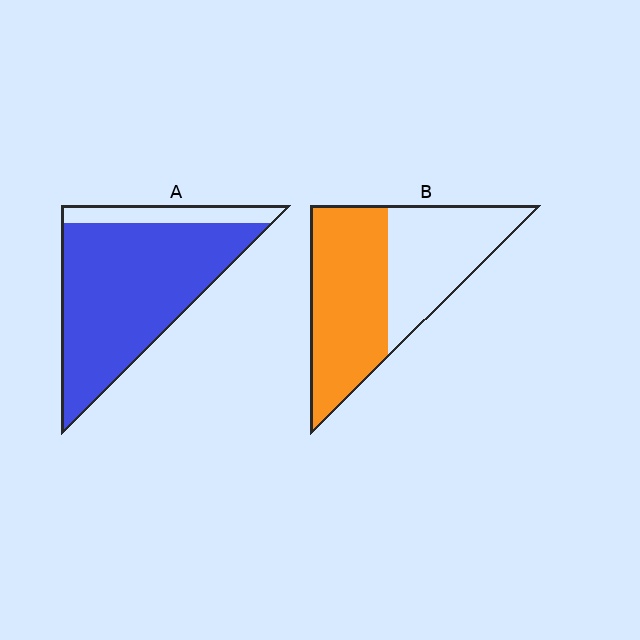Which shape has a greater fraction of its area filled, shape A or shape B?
Shape A.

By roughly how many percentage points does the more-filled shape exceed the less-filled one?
By roughly 30 percentage points (A over B).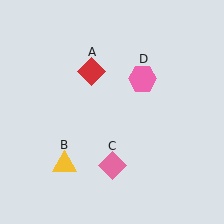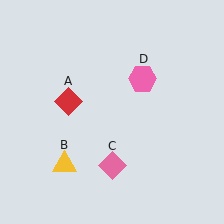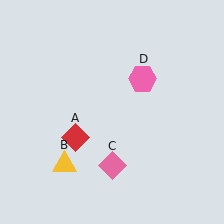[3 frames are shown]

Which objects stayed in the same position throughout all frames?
Yellow triangle (object B) and pink diamond (object C) and pink hexagon (object D) remained stationary.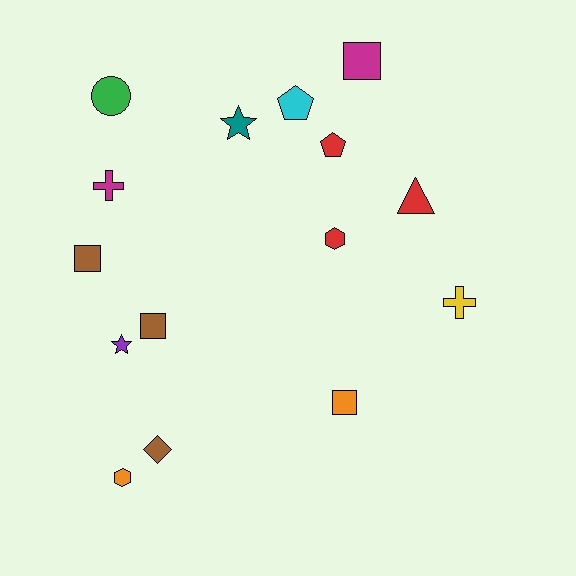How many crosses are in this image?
There are 2 crosses.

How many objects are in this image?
There are 15 objects.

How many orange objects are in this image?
There are 2 orange objects.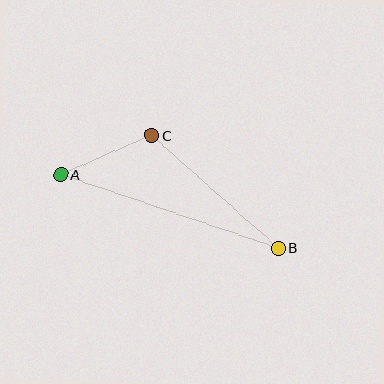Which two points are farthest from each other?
Points A and B are farthest from each other.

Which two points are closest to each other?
Points A and C are closest to each other.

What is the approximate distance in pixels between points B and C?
The distance between B and C is approximately 169 pixels.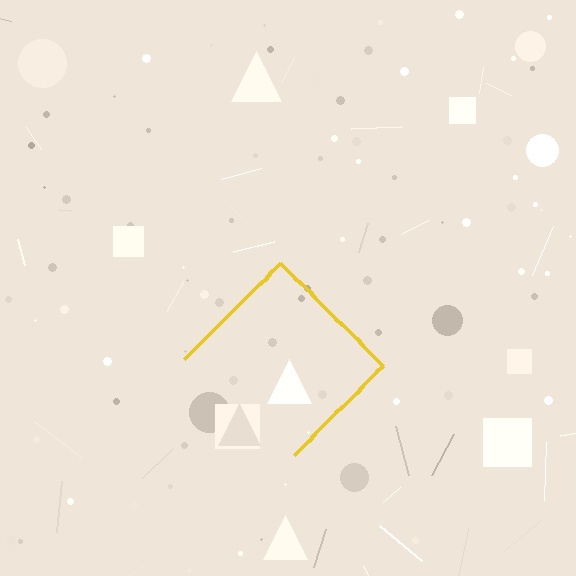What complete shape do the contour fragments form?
The contour fragments form a diamond.